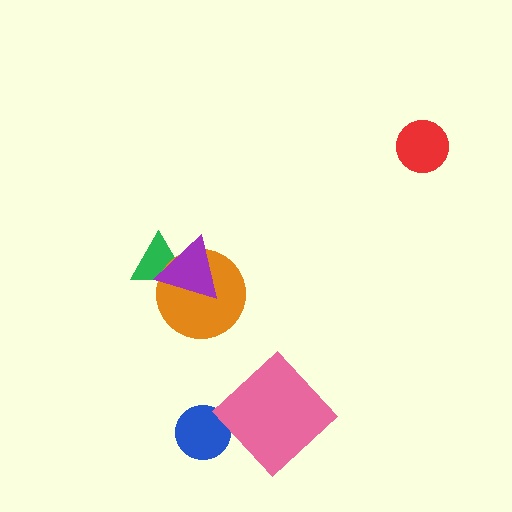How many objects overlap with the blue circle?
0 objects overlap with the blue circle.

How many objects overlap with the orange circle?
2 objects overlap with the orange circle.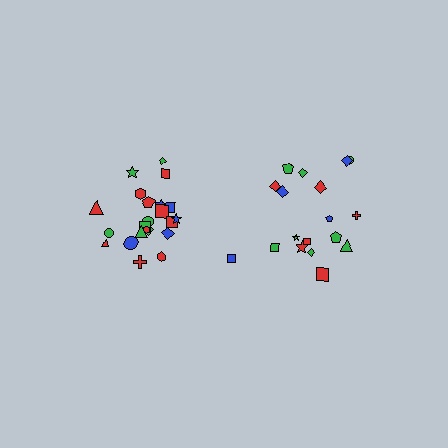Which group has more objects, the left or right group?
The left group.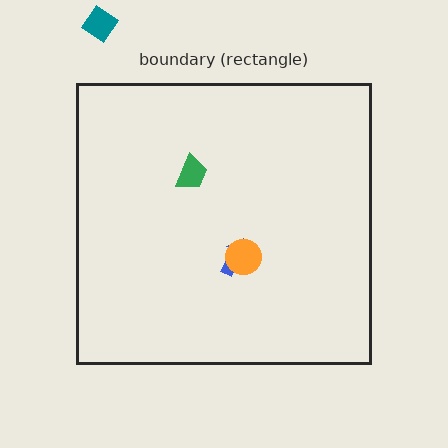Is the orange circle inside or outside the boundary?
Inside.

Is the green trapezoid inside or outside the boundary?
Inside.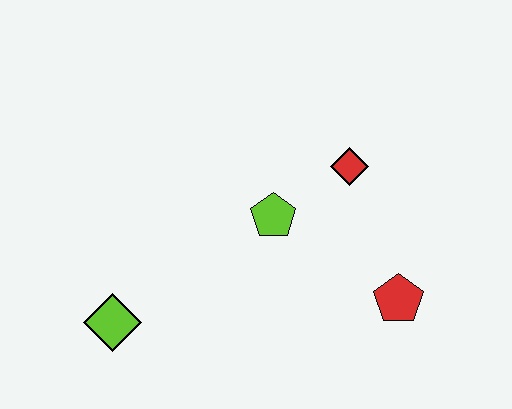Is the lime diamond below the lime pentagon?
Yes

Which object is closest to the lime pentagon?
The red diamond is closest to the lime pentagon.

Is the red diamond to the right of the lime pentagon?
Yes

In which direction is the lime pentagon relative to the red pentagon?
The lime pentagon is to the left of the red pentagon.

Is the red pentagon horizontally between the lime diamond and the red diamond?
No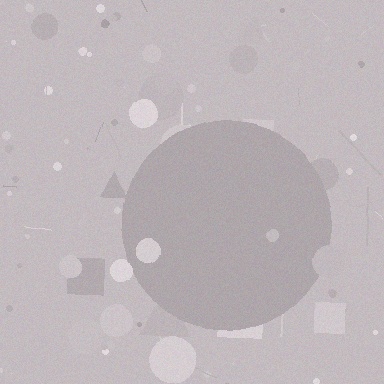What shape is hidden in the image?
A circle is hidden in the image.